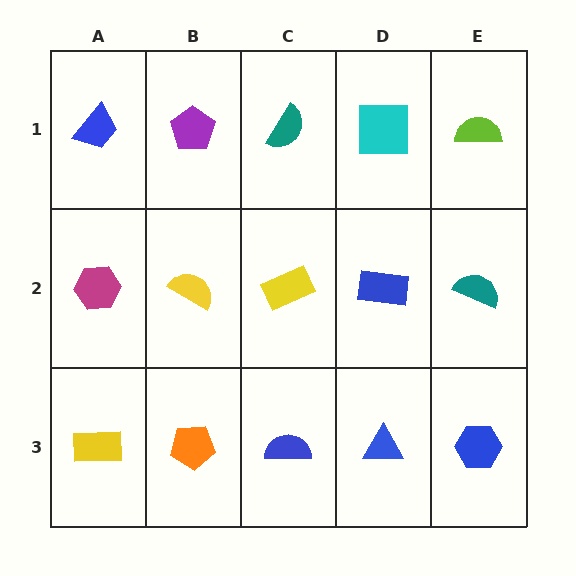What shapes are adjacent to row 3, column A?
A magenta hexagon (row 2, column A), an orange pentagon (row 3, column B).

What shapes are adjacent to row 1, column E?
A teal semicircle (row 2, column E), a cyan square (row 1, column D).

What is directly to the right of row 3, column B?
A blue semicircle.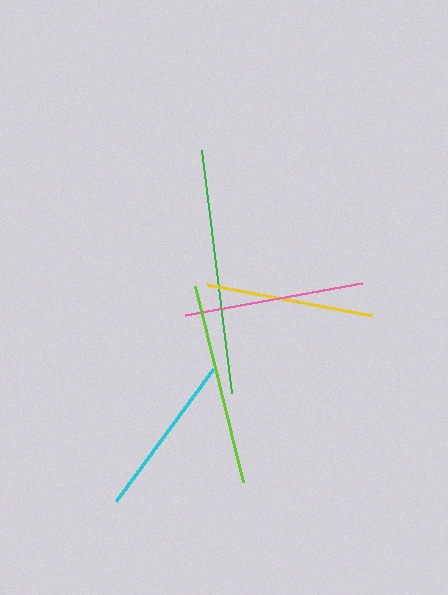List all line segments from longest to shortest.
From longest to shortest: green, lime, pink, yellow, cyan.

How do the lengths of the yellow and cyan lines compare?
The yellow and cyan lines are approximately the same length.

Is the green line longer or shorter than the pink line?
The green line is longer than the pink line.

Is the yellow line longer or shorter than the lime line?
The lime line is longer than the yellow line.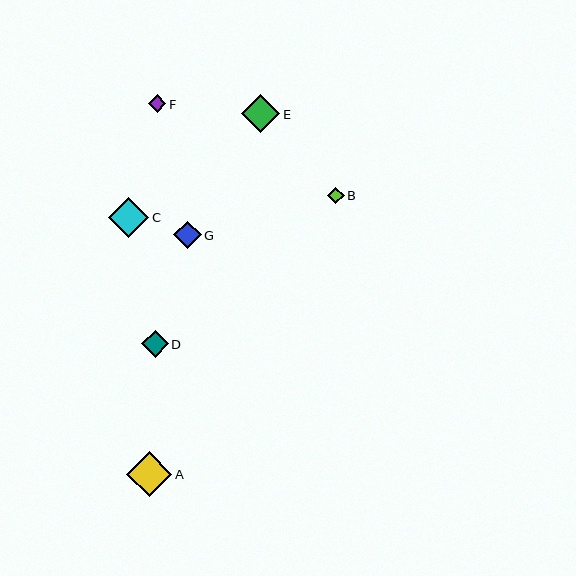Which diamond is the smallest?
Diamond B is the smallest with a size of approximately 17 pixels.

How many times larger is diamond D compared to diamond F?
Diamond D is approximately 1.5 times the size of diamond F.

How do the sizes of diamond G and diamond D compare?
Diamond G and diamond D are approximately the same size.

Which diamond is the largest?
Diamond A is the largest with a size of approximately 45 pixels.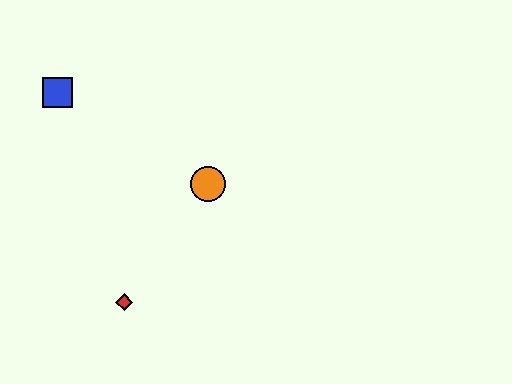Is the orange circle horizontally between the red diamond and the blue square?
No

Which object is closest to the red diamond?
The orange circle is closest to the red diamond.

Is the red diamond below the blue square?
Yes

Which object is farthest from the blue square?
The red diamond is farthest from the blue square.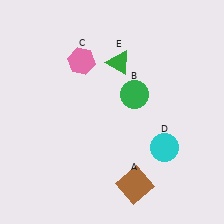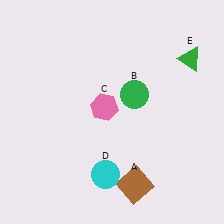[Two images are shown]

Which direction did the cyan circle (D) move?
The cyan circle (D) moved left.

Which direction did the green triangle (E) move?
The green triangle (E) moved right.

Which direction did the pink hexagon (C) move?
The pink hexagon (C) moved down.